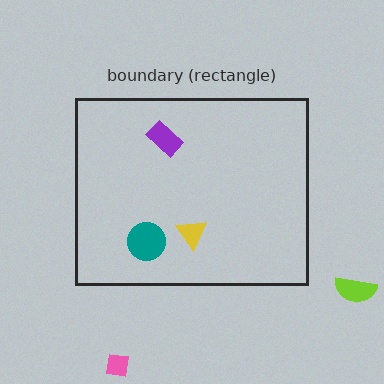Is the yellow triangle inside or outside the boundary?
Inside.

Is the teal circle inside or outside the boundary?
Inside.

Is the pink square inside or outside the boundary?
Outside.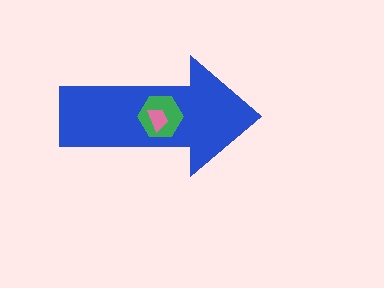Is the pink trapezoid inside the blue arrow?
Yes.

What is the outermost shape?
The blue arrow.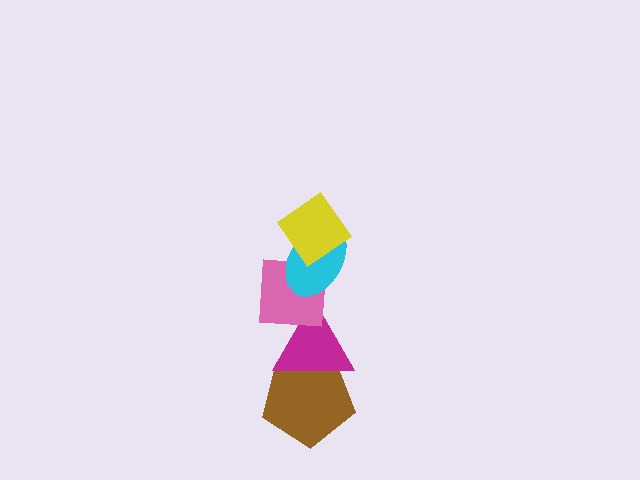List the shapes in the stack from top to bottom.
From top to bottom: the yellow diamond, the cyan ellipse, the pink square, the magenta triangle, the brown pentagon.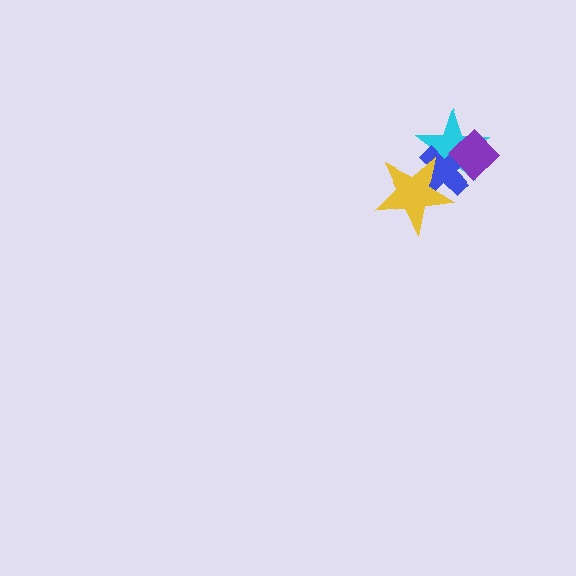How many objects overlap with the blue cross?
3 objects overlap with the blue cross.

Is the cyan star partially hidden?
Yes, it is partially covered by another shape.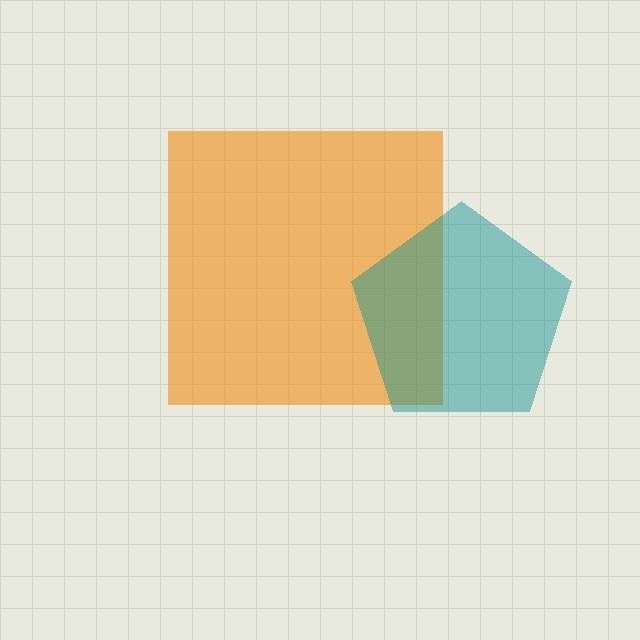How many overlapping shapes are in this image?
There are 2 overlapping shapes in the image.